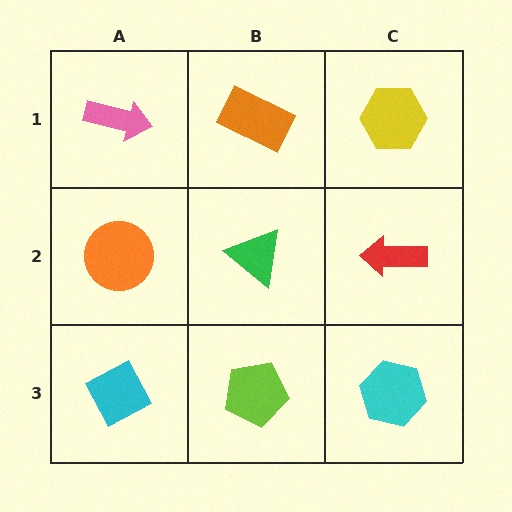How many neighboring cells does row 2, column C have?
3.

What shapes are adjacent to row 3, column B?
A green triangle (row 2, column B), a cyan diamond (row 3, column A), a cyan hexagon (row 3, column C).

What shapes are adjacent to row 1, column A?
An orange circle (row 2, column A), an orange rectangle (row 1, column B).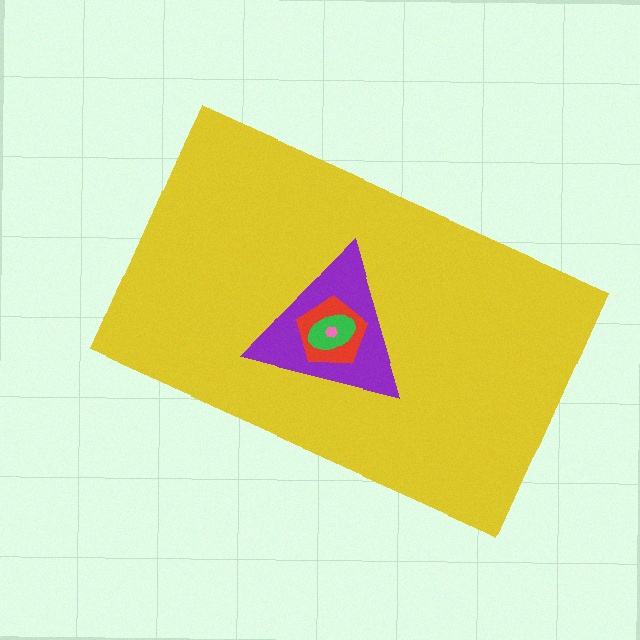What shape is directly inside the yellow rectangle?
The purple triangle.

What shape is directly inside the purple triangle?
The red pentagon.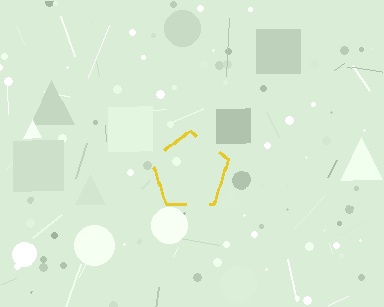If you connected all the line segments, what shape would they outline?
They would outline a pentagon.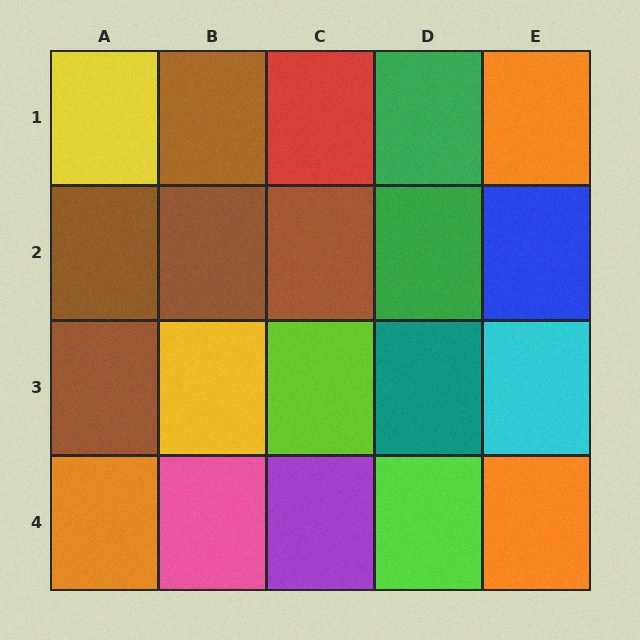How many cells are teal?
1 cell is teal.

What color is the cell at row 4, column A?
Orange.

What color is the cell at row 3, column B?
Yellow.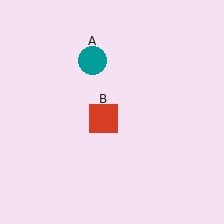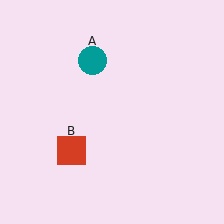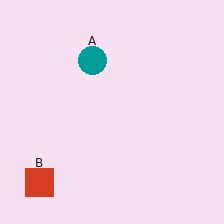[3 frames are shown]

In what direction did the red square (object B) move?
The red square (object B) moved down and to the left.